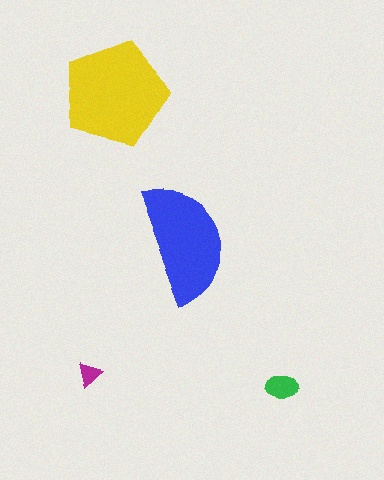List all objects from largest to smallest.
The yellow pentagon, the blue semicircle, the green ellipse, the magenta triangle.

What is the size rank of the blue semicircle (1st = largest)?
2nd.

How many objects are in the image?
There are 4 objects in the image.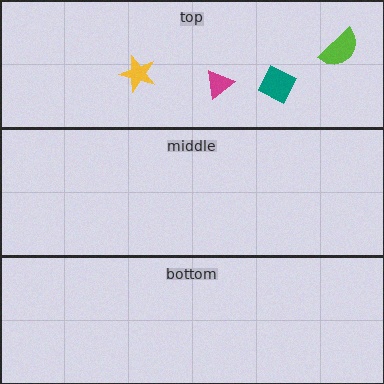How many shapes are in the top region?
4.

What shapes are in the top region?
The lime semicircle, the teal square, the yellow star, the magenta triangle.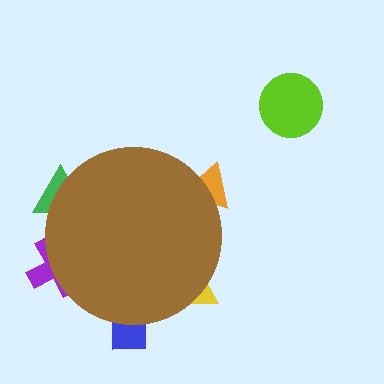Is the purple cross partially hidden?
Yes, the purple cross is partially hidden behind the brown circle.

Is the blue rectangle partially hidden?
Yes, the blue rectangle is partially hidden behind the brown circle.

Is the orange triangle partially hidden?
Yes, the orange triangle is partially hidden behind the brown circle.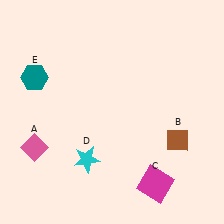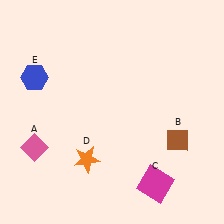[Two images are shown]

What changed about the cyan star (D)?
In Image 1, D is cyan. In Image 2, it changed to orange.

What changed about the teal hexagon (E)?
In Image 1, E is teal. In Image 2, it changed to blue.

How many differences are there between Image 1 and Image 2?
There are 2 differences between the two images.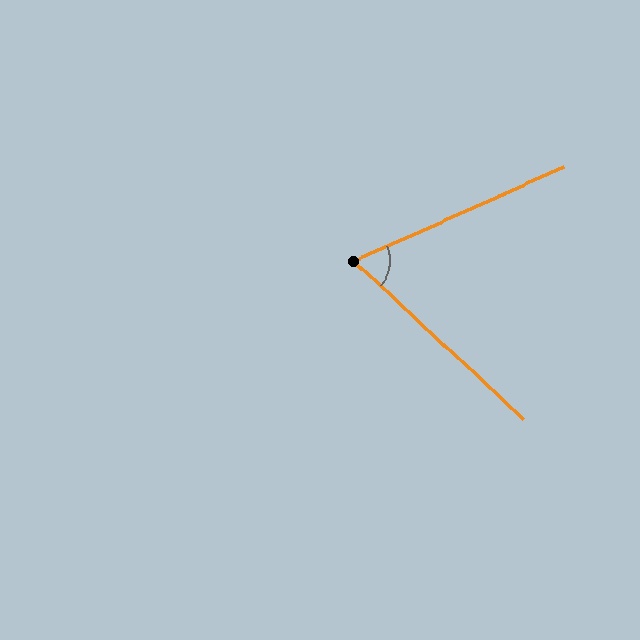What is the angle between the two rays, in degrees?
Approximately 67 degrees.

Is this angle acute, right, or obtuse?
It is acute.